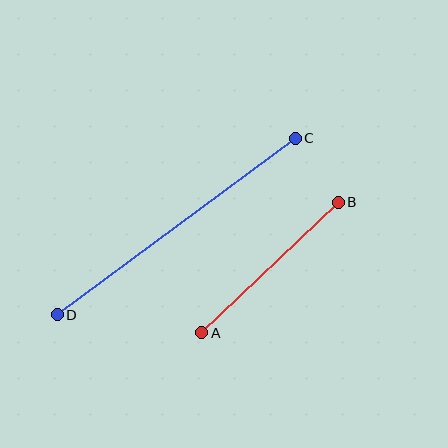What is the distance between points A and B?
The distance is approximately 188 pixels.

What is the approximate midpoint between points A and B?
The midpoint is at approximately (270, 268) pixels.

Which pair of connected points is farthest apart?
Points C and D are farthest apart.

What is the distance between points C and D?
The distance is approximately 297 pixels.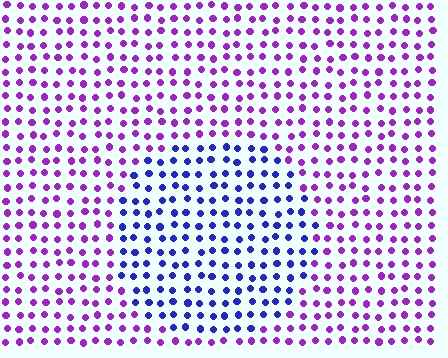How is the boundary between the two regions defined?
The boundary is defined purely by a slight shift in hue (about 49 degrees). Spacing, size, and orientation are identical on both sides.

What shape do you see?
I see a circle.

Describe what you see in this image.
The image is filled with small purple elements in a uniform arrangement. A circle-shaped region is visible where the elements are tinted to a slightly different hue, forming a subtle color boundary.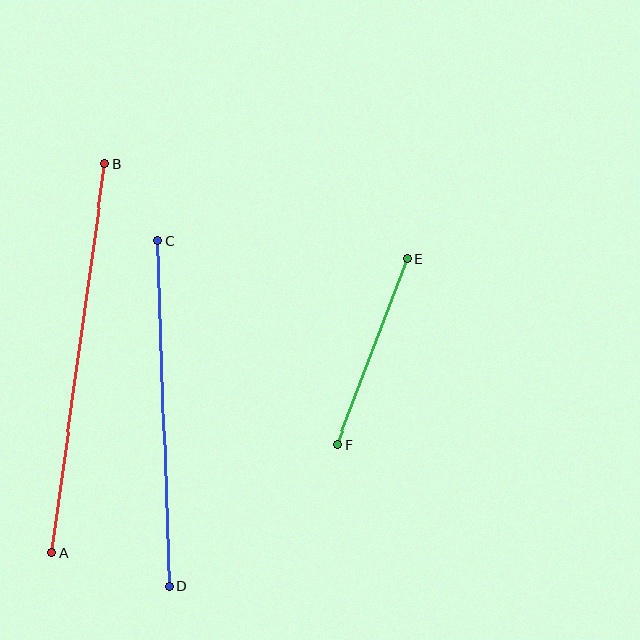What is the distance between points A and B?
The distance is approximately 393 pixels.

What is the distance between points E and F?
The distance is approximately 199 pixels.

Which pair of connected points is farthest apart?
Points A and B are farthest apart.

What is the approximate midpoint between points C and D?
The midpoint is at approximately (164, 413) pixels.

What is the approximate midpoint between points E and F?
The midpoint is at approximately (372, 351) pixels.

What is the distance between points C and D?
The distance is approximately 346 pixels.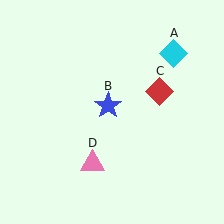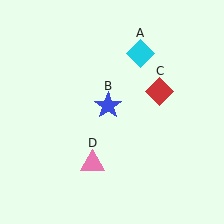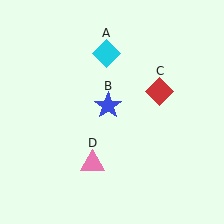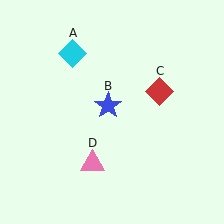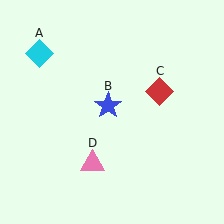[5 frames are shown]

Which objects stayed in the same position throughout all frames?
Blue star (object B) and red diamond (object C) and pink triangle (object D) remained stationary.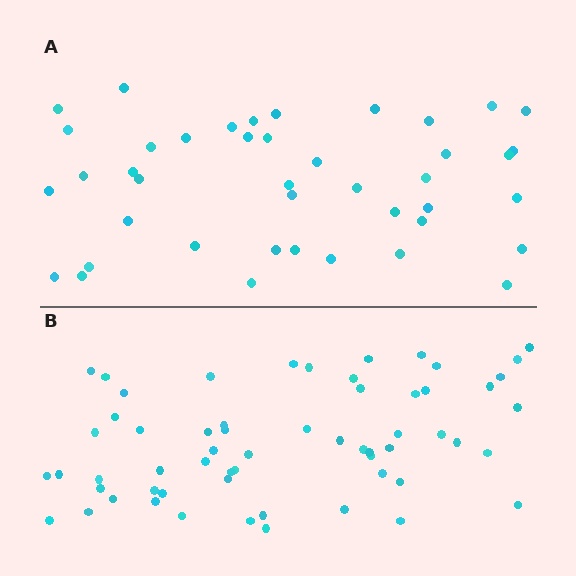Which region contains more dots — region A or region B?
Region B (the bottom region) has more dots.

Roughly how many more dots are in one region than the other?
Region B has approximately 20 more dots than region A.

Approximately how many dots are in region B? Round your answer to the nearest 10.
About 60 dots.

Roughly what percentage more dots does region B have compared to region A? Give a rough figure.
About 45% more.